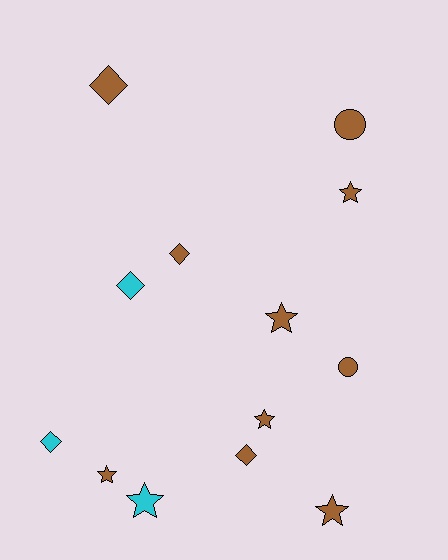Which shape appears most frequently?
Star, with 6 objects.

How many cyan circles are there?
There are no cyan circles.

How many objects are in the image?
There are 13 objects.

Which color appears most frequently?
Brown, with 10 objects.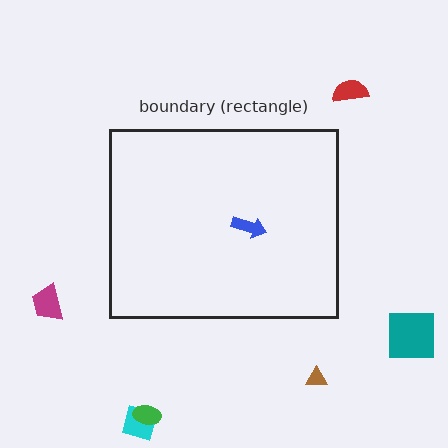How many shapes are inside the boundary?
1 inside, 6 outside.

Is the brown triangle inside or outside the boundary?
Outside.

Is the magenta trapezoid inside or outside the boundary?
Outside.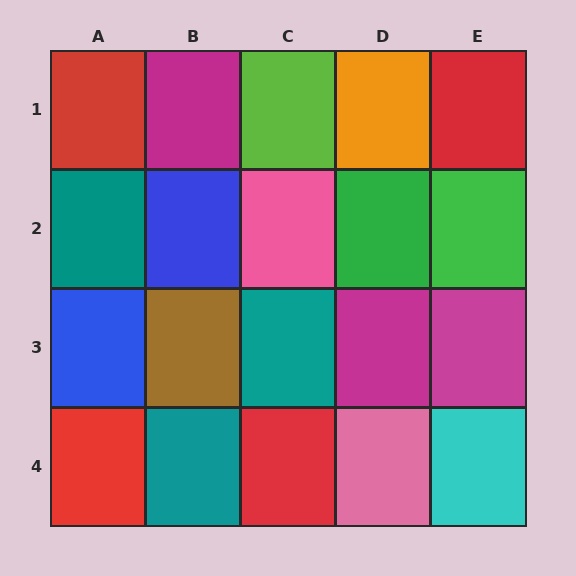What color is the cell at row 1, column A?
Red.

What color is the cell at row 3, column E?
Magenta.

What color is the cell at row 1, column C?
Lime.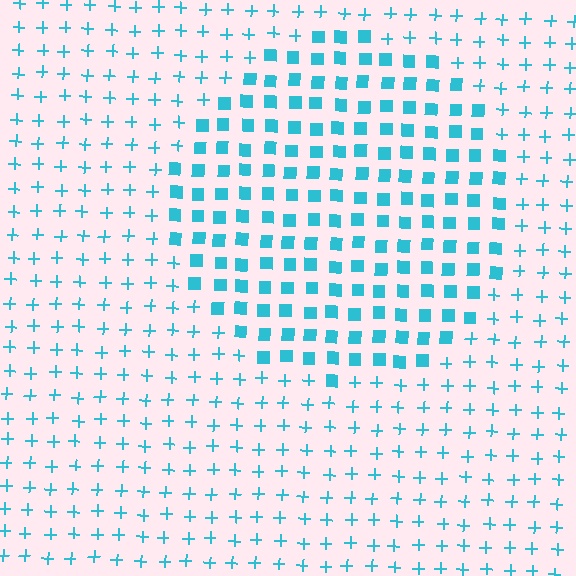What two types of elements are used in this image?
The image uses squares inside the circle region and plus signs outside it.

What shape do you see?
I see a circle.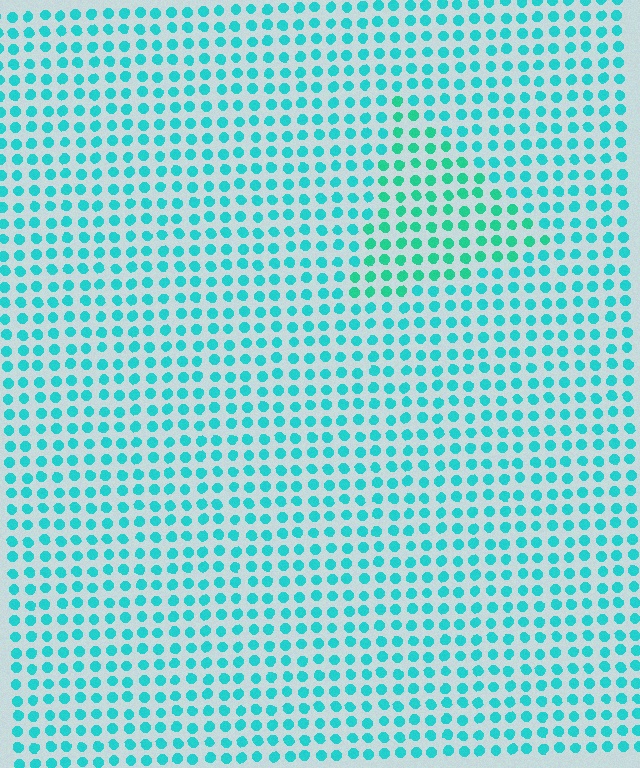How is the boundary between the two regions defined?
The boundary is defined purely by a slight shift in hue (about 21 degrees). Spacing, size, and orientation are identical on both sides.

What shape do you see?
I see a triangle.